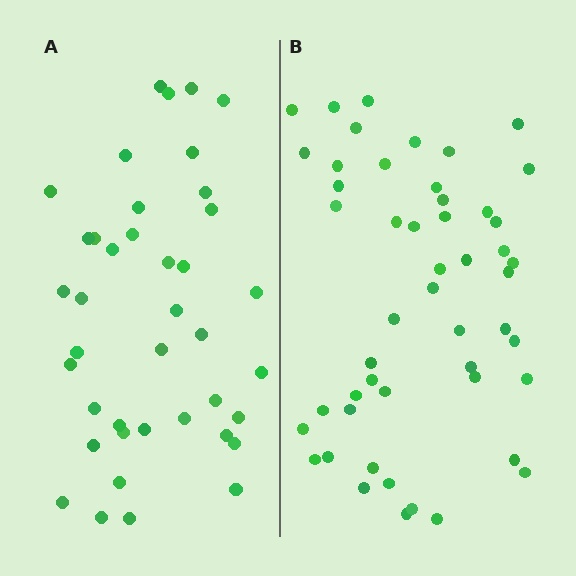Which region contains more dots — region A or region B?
Region B (the right region) has more dots.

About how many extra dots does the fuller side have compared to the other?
Region B has roughly 10 or so more dots than region A.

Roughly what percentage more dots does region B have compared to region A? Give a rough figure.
About 25% more.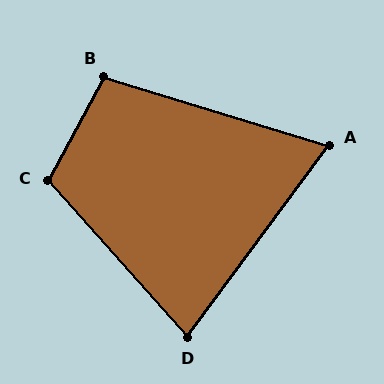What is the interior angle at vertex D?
Approximately 78 degrees (acute).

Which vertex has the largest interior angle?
C, at approximately 110 degrees.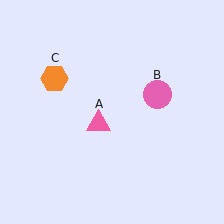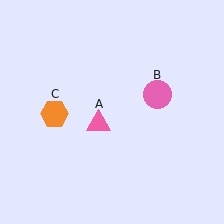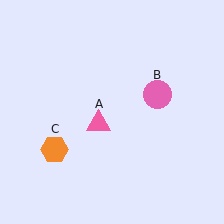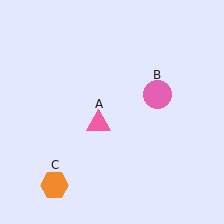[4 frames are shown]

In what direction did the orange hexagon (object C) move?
The orange hexagon (object C) moved down.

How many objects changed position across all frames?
1 object changed position: orange hexagon (object C).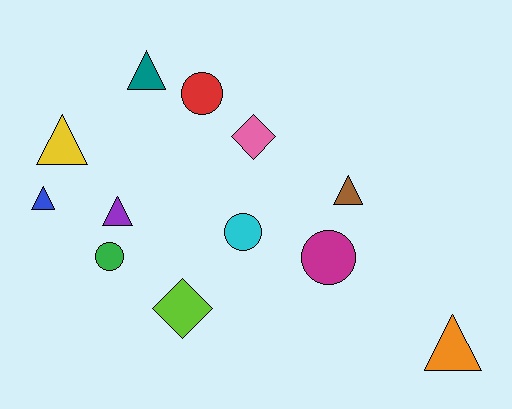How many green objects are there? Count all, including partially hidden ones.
There is 1 green object.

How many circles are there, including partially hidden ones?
There are 4 circles.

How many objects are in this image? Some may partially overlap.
There are 12 objects.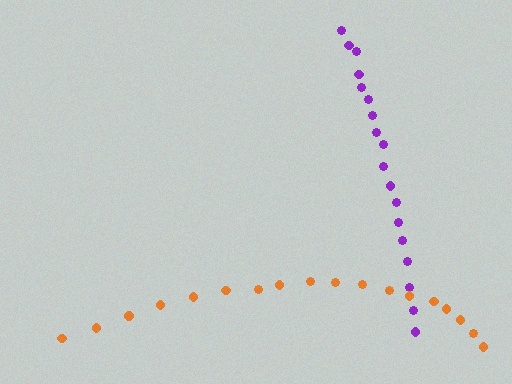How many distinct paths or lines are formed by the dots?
There are 2 distinct paths.